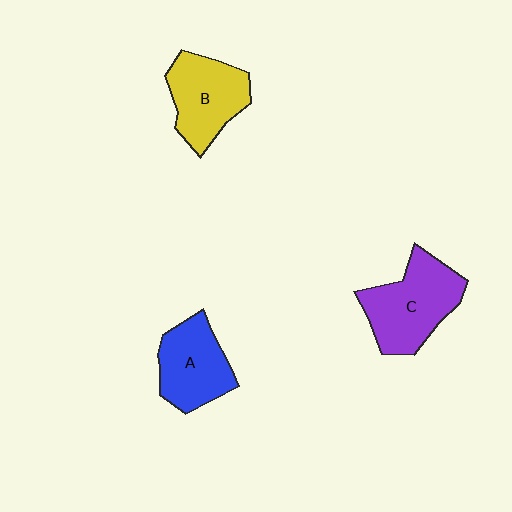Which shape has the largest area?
Shape C (purple).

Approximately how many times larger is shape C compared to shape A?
Approximately 1.2 times.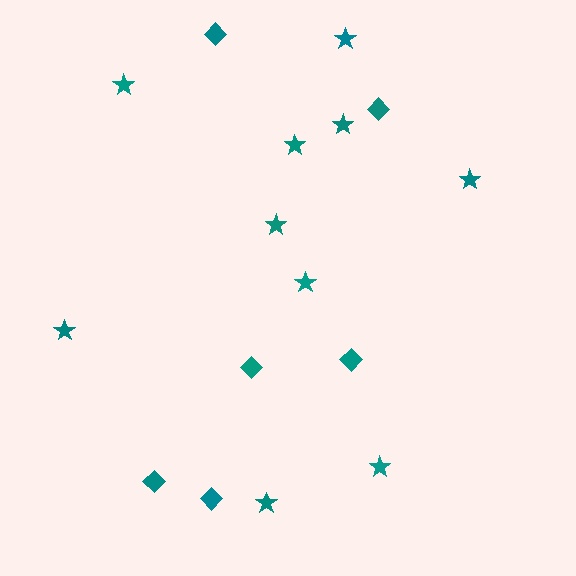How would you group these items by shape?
There are 2 groups: one group of diamonds (6) and one group of stars (10).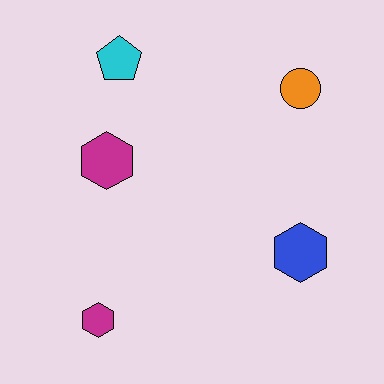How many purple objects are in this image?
There are no purple objects.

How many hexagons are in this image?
There are 3 hexagons.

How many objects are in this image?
There are 5 objects.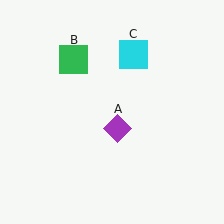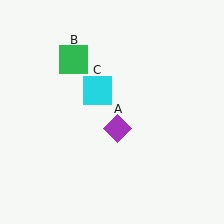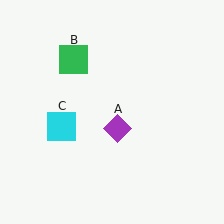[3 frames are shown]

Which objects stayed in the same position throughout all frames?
Purple diamond (object A) and green square (object B) remained stationary.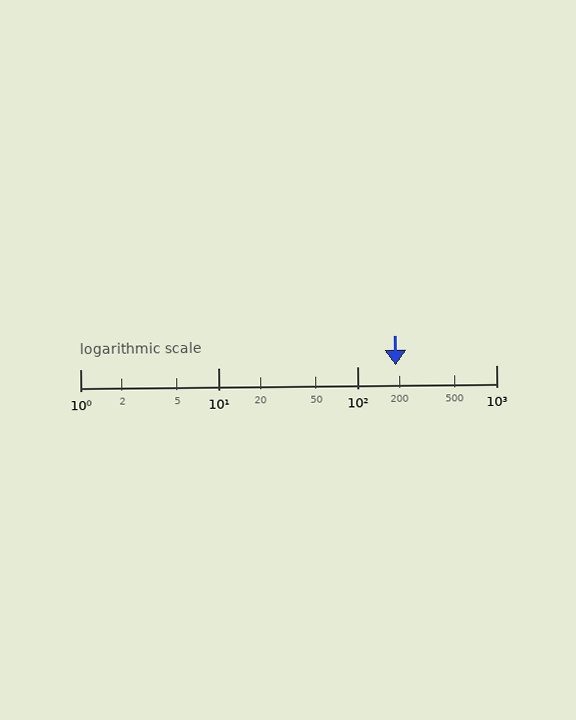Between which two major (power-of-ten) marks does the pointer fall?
The pointer is between 100 and 1000.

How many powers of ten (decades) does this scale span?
The scale spans 3 decades, from 1 to 1000.